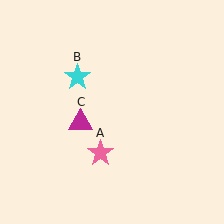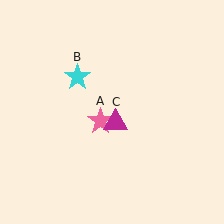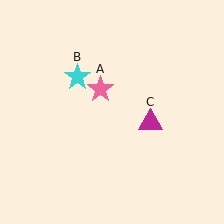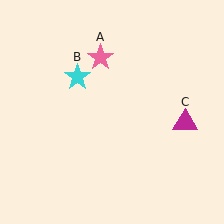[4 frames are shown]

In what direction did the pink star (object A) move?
The pink star (object A) moved up.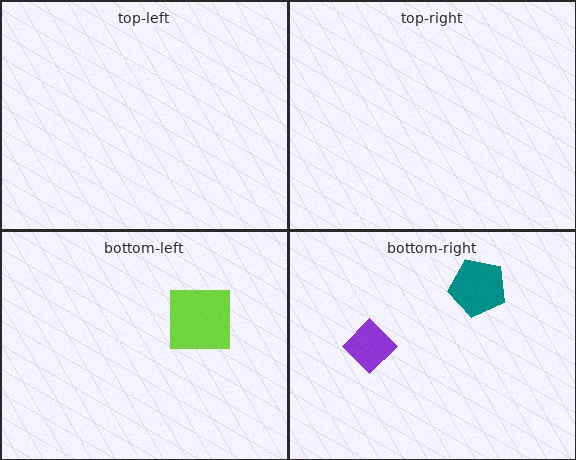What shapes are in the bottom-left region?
The lime square.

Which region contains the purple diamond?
The bottom-right region.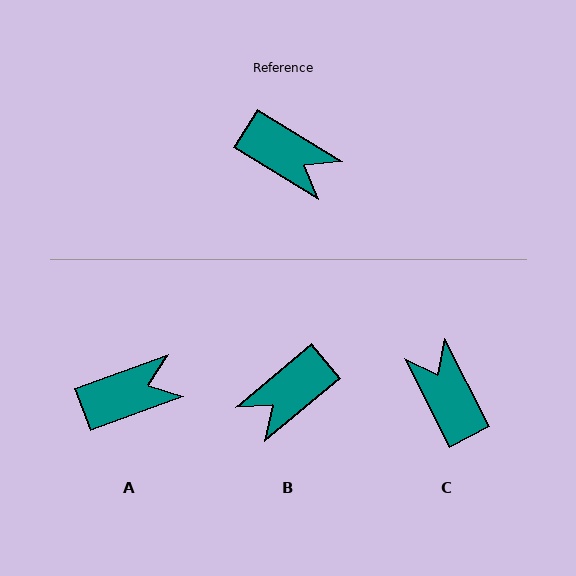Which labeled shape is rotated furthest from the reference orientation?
C, about 148 degrees away.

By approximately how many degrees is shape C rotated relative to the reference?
Approximately 148 degrees counter-clockwise.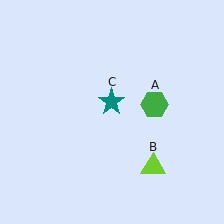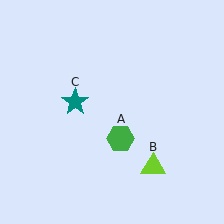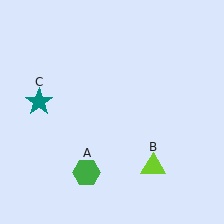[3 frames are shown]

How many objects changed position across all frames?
2 objects changed position: green hexagon (object A), teal star (object C).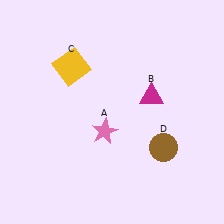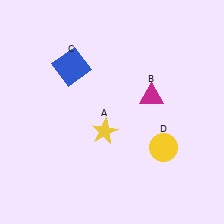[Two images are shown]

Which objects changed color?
A changed from pink to yellow. C changed from yellow to blue. D changed from brown to yellow.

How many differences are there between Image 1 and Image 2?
There are 3 differences between the two images.